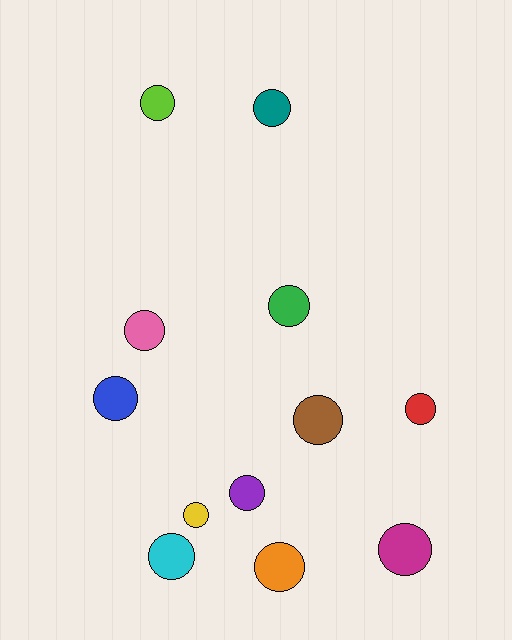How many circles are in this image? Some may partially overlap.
There are 12 circles.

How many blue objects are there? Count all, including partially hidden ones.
There is 1 blue object.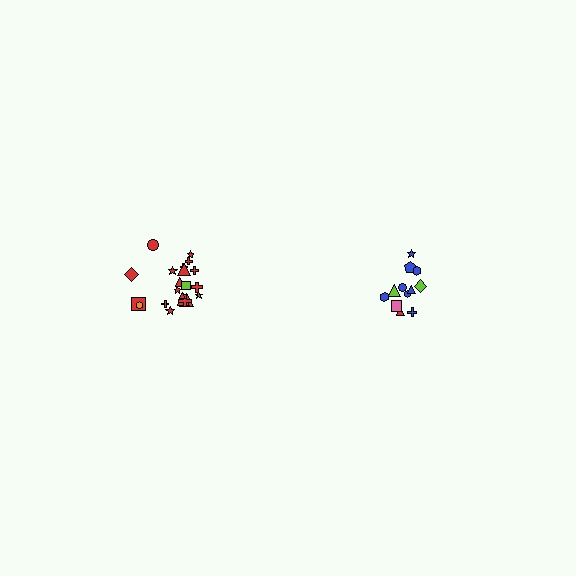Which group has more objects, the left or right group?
The left group.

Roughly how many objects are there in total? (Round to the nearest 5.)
Roughly 35 objects in total.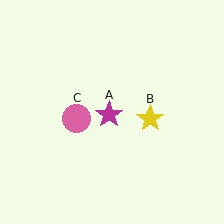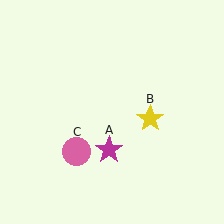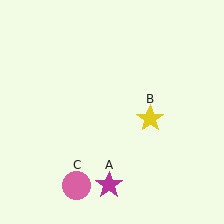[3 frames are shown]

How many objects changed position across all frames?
2 objects changed position: magenta star (object A), pink circle (object C).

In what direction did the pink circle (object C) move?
The pink circle (object C) moved down.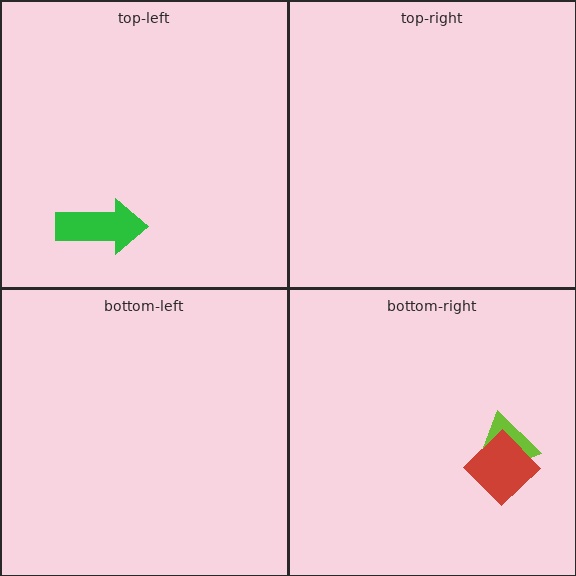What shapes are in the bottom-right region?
The lime trapezoid, the red diamond.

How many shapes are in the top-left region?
1.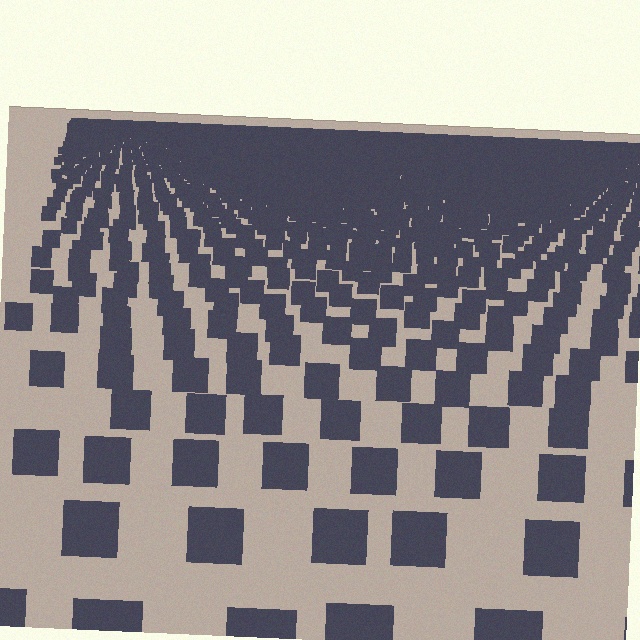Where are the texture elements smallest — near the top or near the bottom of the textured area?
Near the top.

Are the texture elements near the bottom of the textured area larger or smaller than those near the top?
Larger. Near the bottom, elements are closer to the viewer and appear at a bigger on-screen size.